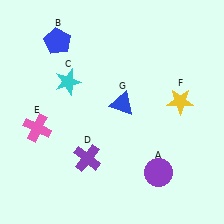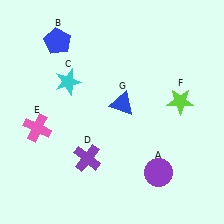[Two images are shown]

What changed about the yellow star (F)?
In Image 1, F is yellow. In Image 2, it changed to lime.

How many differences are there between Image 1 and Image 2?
There is 1 difference between the two images.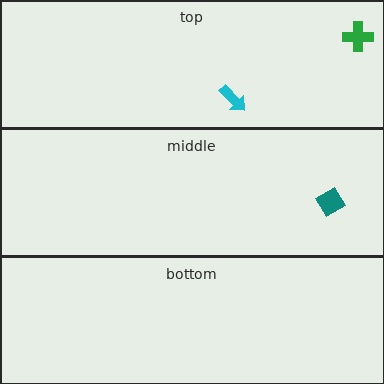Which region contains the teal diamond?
The middle region.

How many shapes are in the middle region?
1.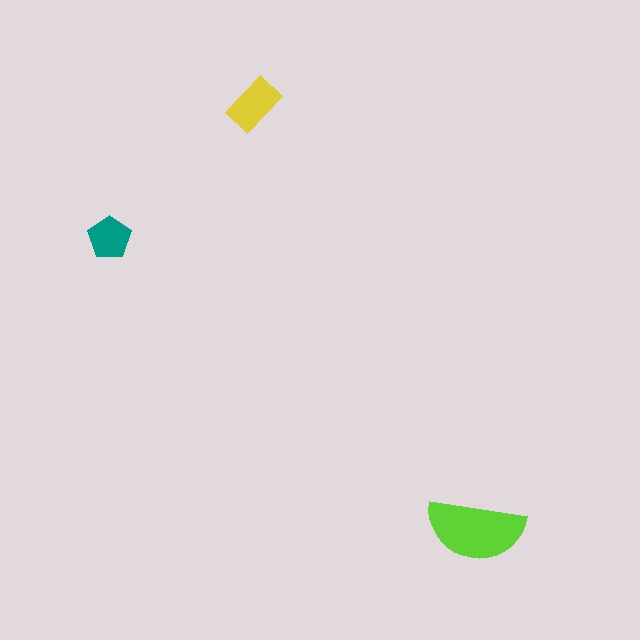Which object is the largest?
The lime semicircle.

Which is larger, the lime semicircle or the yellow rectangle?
The lime semicircle.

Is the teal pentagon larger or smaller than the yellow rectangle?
Smaller.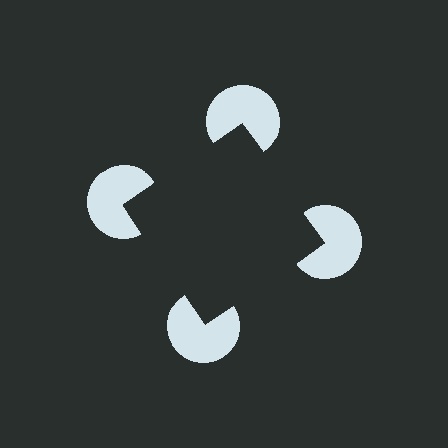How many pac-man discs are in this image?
There are 4 — one at each vertex of the illusory square.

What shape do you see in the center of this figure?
An illusory square — its edges are inferred from the aligned wedge cuts in the pac-man discs, not physically drawn.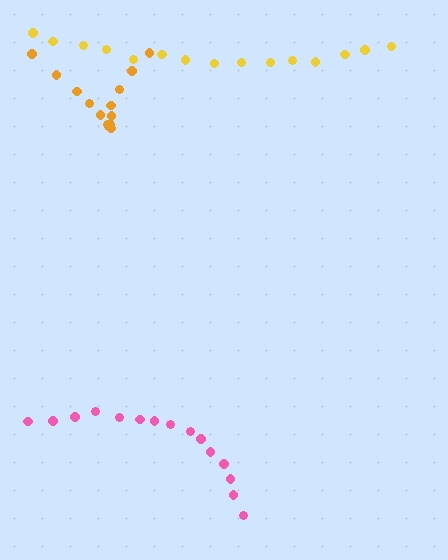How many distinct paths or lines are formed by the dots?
There are 3 distinct paths.